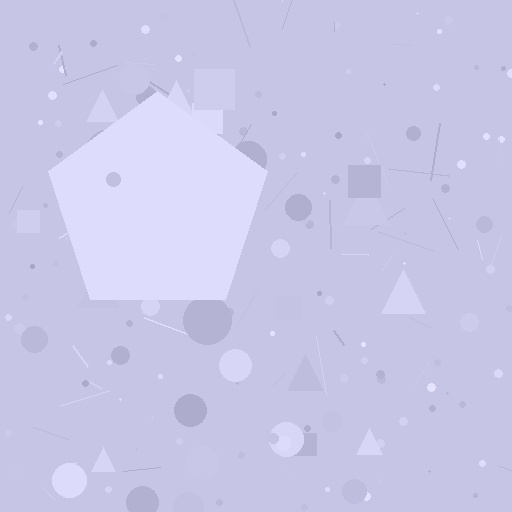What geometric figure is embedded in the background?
A pentagon is embedded in the background.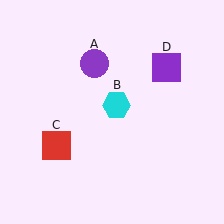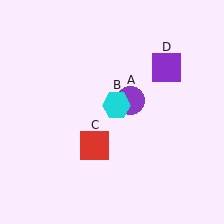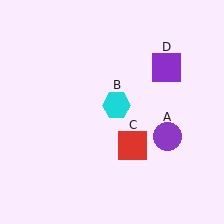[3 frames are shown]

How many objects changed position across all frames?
2 objects changed position: purple circle (object A), red square (object C).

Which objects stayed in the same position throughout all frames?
Cyan hexagon (object B) and purple square (object D) remained stationary.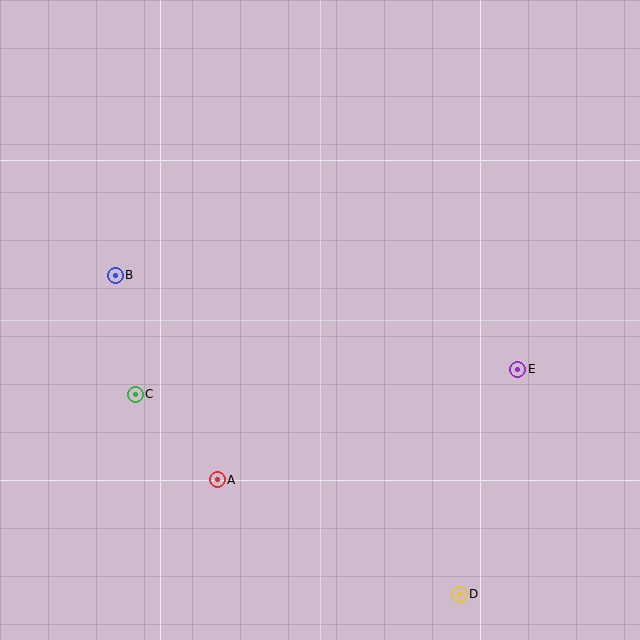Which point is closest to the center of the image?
Point A at (217, 480) is closest to the center.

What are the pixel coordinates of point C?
Point C is at (135, 394).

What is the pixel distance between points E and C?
The distance between E and C is 383 pixels.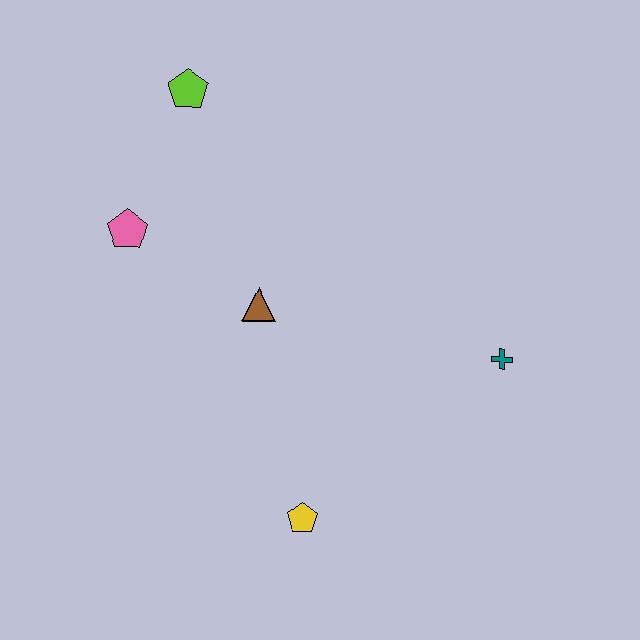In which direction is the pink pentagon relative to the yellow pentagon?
The pink pentagon is above the yellow pentagon.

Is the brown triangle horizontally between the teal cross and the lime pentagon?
Yes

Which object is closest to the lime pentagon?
The pink pentagon is closest to the lime pentagon.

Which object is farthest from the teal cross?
The lime pentagon is farthest from the teal cross.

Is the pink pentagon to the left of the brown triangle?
Yes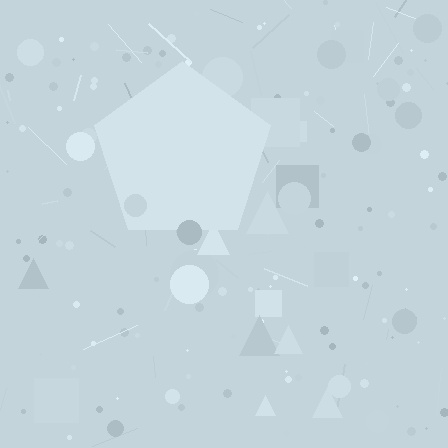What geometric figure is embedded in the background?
A pentagon is embedded in the background.